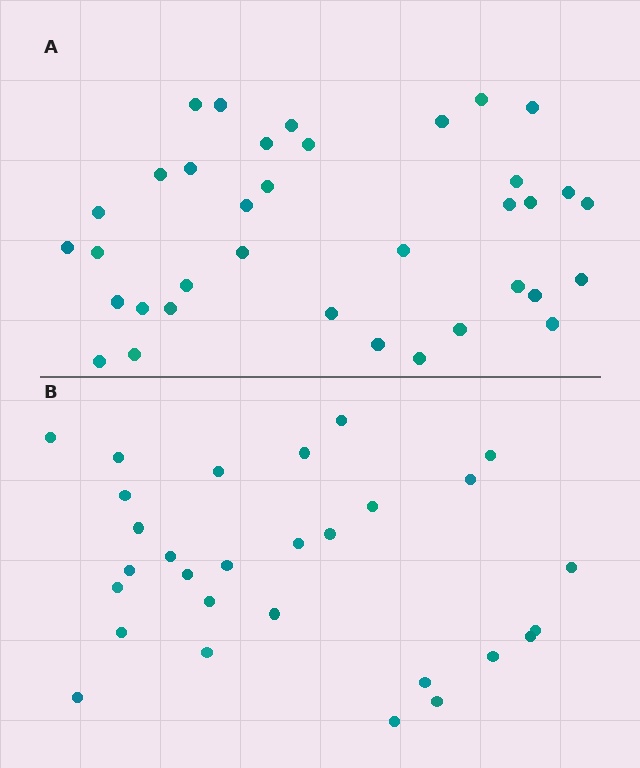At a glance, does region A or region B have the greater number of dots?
Region A (the top region) has more dots.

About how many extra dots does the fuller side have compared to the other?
Region A has roughly 8 or so more dots than region B.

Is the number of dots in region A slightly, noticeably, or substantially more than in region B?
Region A has only slightly more — the two regions are fairly close. The ratio is roughly 1.2 to 1.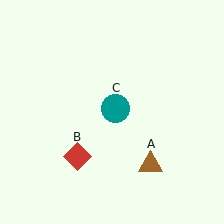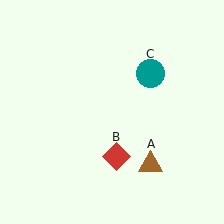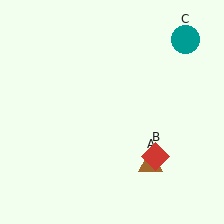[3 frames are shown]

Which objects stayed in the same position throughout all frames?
Brown triangle (object A) remained stationary.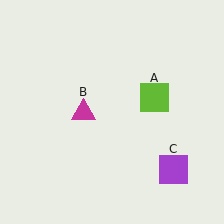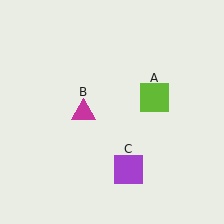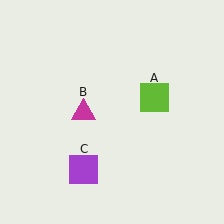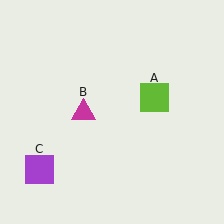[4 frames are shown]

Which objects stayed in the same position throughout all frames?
Lime square (object A) and magenta triangle (object B) remained stationary.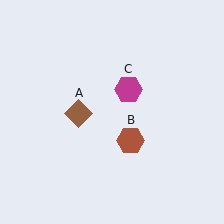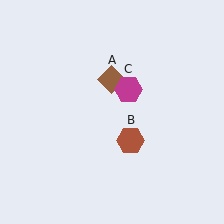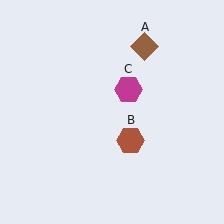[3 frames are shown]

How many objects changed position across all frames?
1 object changed position: brown diamond (object A).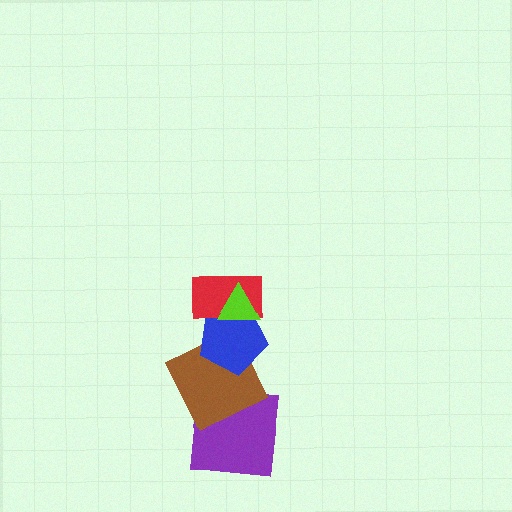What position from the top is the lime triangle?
The lime triangle is 1st from the top.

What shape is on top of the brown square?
The blue pentagon is on top of the brown square.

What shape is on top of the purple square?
The brown square is on top of the purple square.